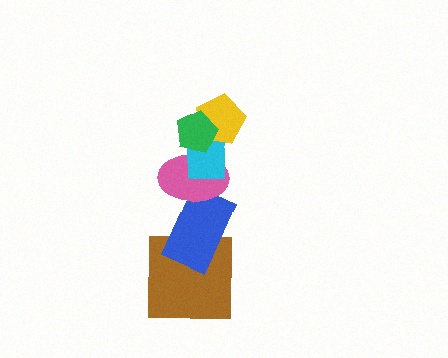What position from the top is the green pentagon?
The green pentagon is 1st from the top.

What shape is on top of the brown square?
The blue rectangle is on top of the brown square.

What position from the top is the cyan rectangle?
The cyan rectangle is 3rd from the top.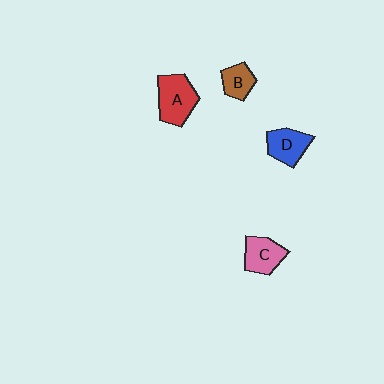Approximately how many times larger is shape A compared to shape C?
Approximately 1.3 times.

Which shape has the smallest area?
Shape B (brown).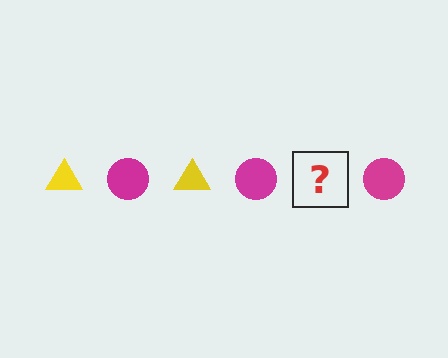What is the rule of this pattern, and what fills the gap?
The rule is that the pattern alternates between yellow triangle and magenta circle. The gap should be filled with a yellow triangle.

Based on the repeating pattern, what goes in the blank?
The blank should be a yellow triangle.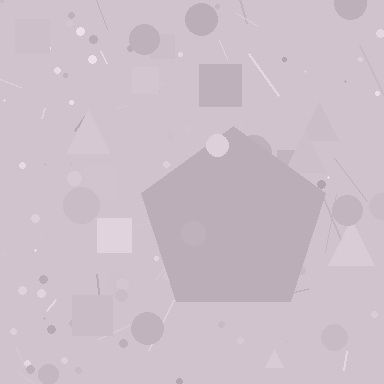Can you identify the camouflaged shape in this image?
The camouflaged shape is a pentagon.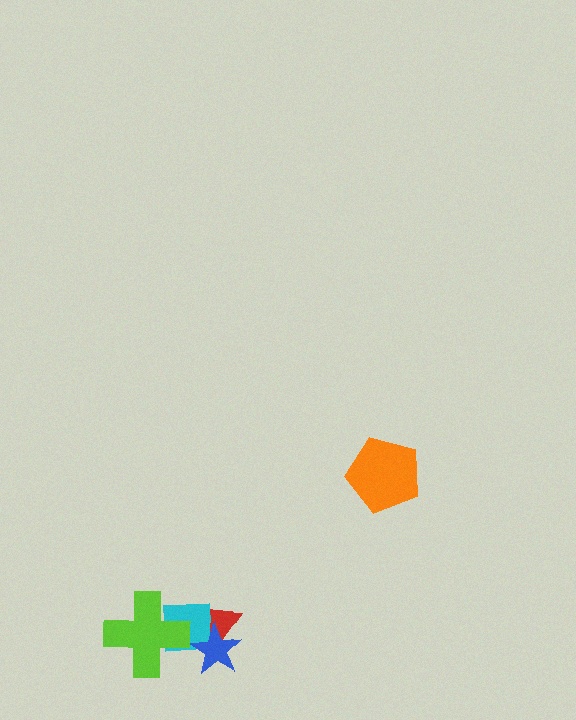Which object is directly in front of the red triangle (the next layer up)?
The cyan square is directly in front of the red triangle.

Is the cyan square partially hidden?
Yes, it is partially covered by another shape.